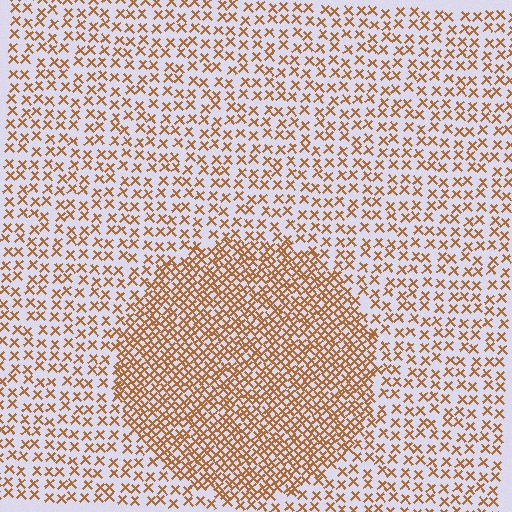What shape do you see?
I see a circle.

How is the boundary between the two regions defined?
The boundary is defined by a change in element density (approximately 2.2x ratio). All elements are the same color, size, and shape.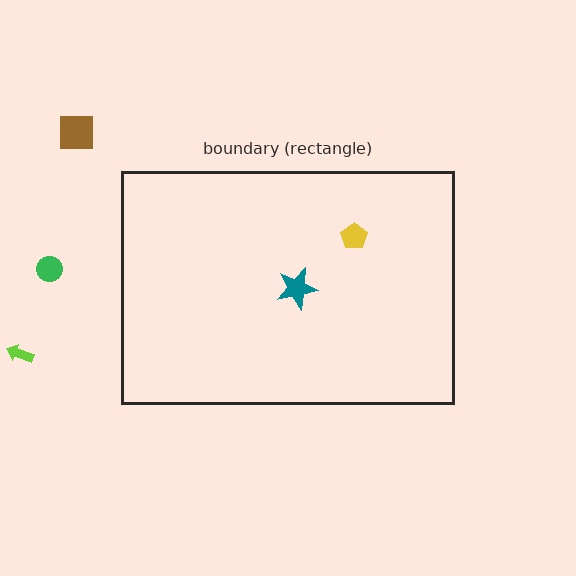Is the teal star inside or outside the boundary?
Inside.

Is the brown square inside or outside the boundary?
Outside.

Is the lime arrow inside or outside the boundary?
Outside.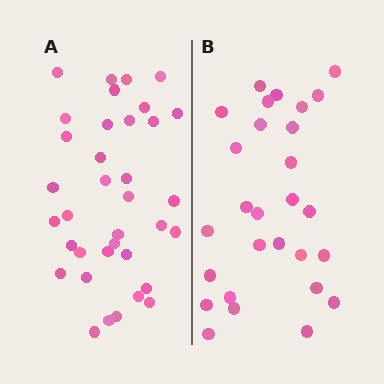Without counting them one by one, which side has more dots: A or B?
Region A (the left region) has more dots.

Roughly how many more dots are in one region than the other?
Region A has roughly 8 or so more dots than region B.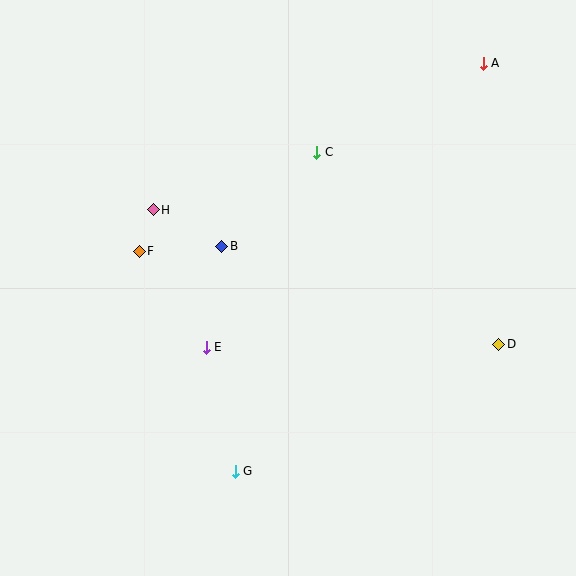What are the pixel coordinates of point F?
Point F is at (139, 251).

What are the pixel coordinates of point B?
Point B is at (222, 246).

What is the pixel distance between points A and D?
The distance between A and D is 281 pixels.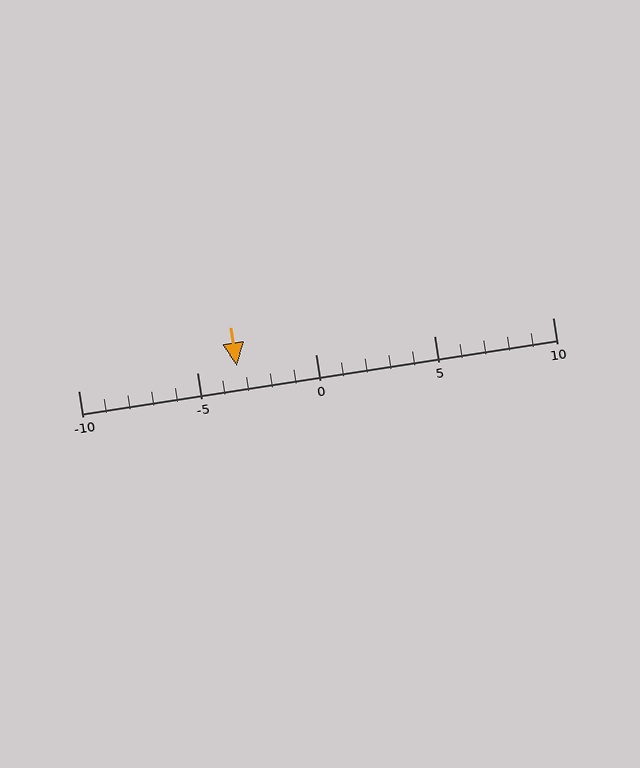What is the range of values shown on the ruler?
The ruler shows values from -10 to 10.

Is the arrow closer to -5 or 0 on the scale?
The arrow is closer to -5.